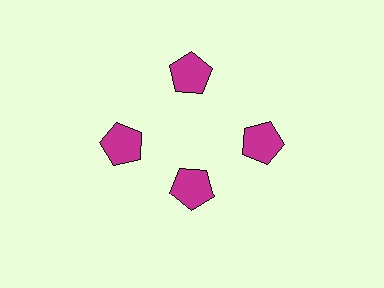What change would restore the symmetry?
The symmetry would be restored by moving it outward, back onto the ring so that all 4 pentagons sit at equal angles and equal distance from the center.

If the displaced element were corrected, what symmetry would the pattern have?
It would have 4-fold rotational symmetry — the pattern would map onto itself every 90 degrees.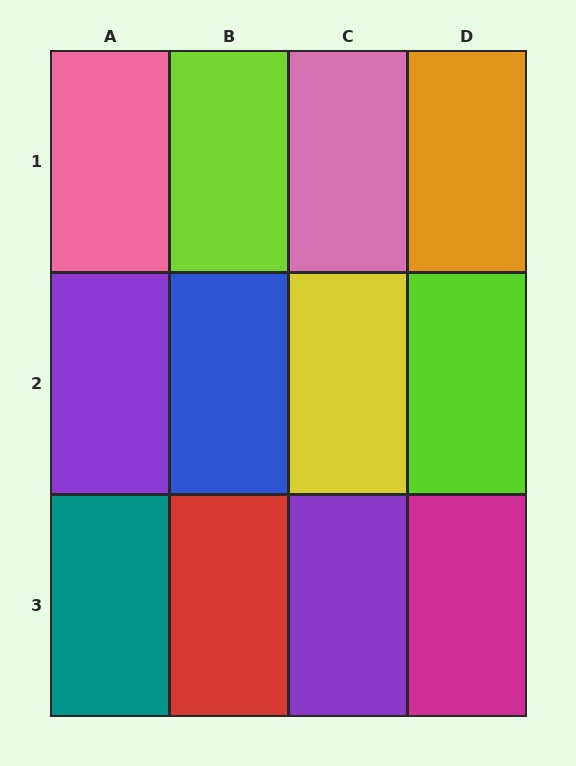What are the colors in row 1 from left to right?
Pink, lime, pink, orange.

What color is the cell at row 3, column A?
Teal.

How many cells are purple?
2 cells are purple.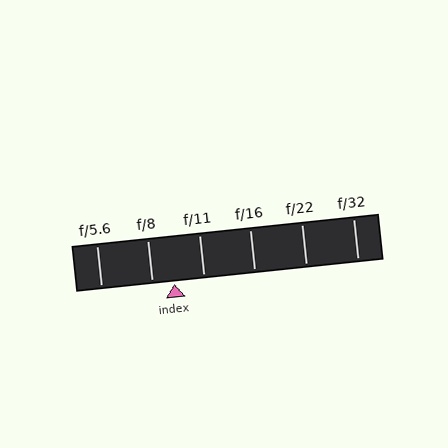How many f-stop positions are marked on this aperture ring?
There are 6 f-stop positions marked.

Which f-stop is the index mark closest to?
The index mark is closest to f/8.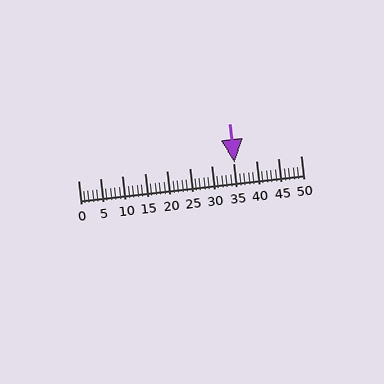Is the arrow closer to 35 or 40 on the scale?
The arrow is closer to 35.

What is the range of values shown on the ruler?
The ruler shows values from 0 to 50.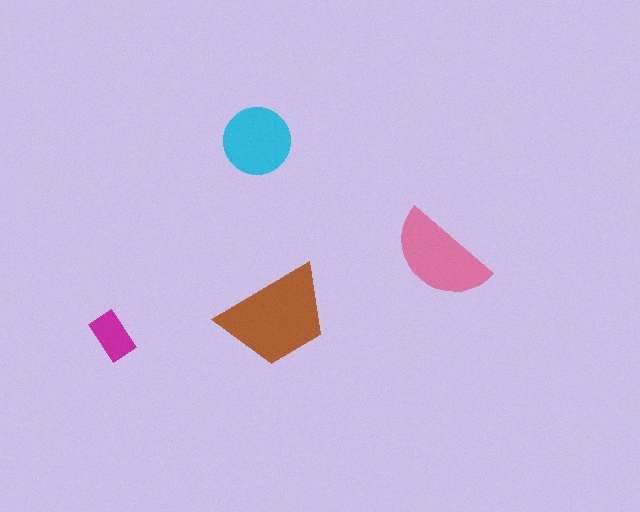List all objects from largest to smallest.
The brown trapezoid, the pink semicircle, the cyan circle, the magenta rectangle.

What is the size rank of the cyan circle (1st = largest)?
3rd.